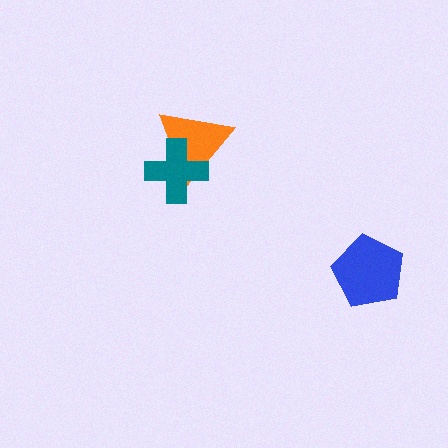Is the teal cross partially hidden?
No, no other shape covers it.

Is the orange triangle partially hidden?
Yes, it is partially covered by another shape.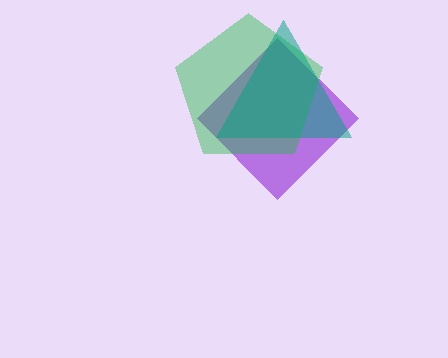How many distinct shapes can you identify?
There are 3 distinct shapes: a purple diamond, a green pentagon, a teal triangle.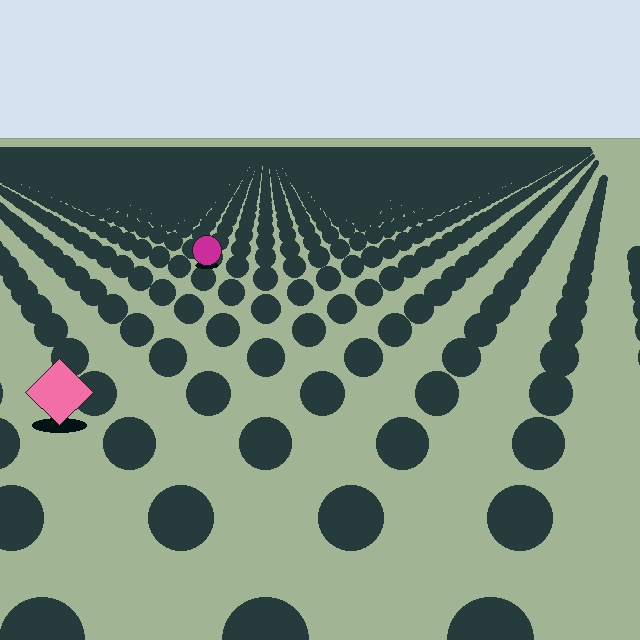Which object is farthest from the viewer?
The magenta circle is farthest from the viewer. It appears smaller and the ground texture around it is denser.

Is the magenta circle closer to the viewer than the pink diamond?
No. The pink diamond is closer — you can tell from the texture gradient: the ground texture is coarser near it.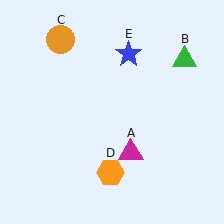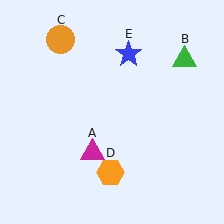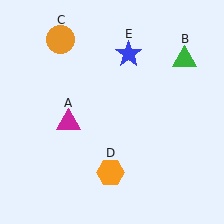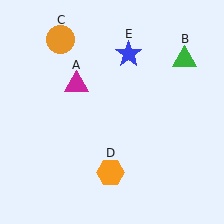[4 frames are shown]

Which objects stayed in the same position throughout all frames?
Green triangle (object B) and orange circle (object C) and orange hexagon (object D) and blue star (object E) remained stationary.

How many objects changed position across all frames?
1 object changed position: magenta triangle (object A).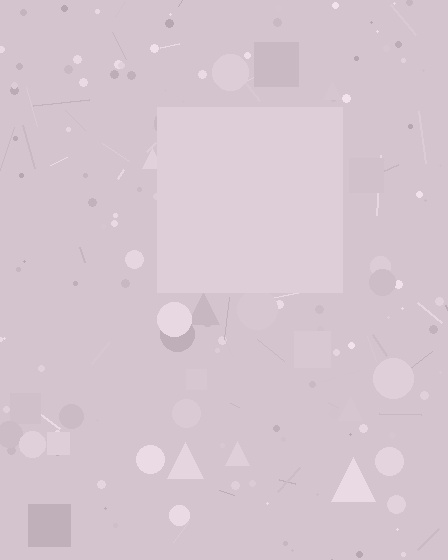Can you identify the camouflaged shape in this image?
The camouflaged shape is a square.